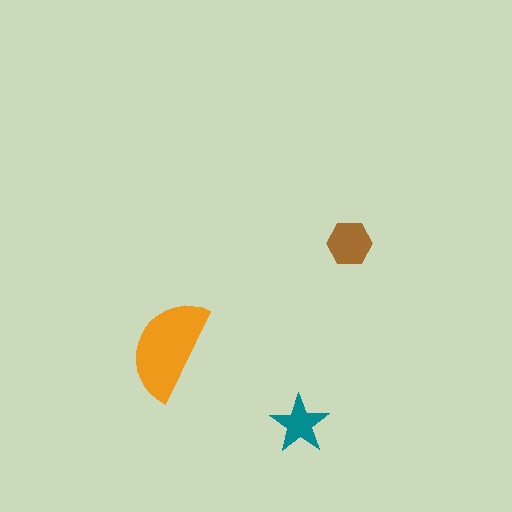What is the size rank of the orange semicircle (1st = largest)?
1st.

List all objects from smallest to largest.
The teal star, the brown hexagon, the orange semicircle.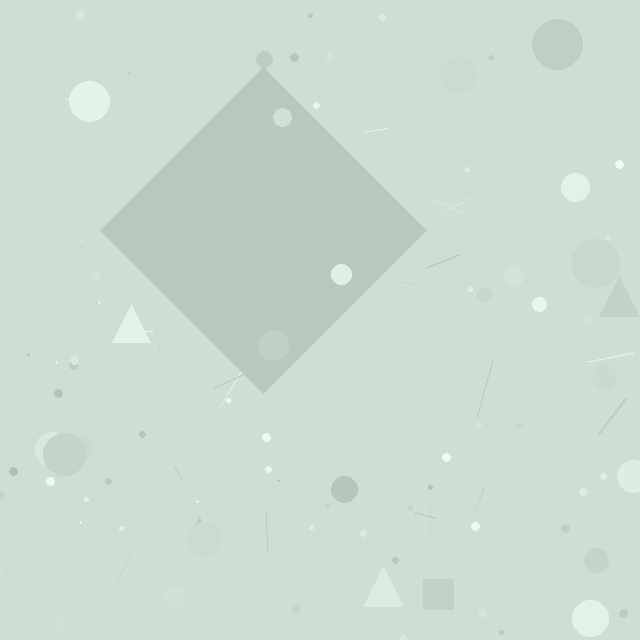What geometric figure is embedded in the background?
A diamond is embedded in the background.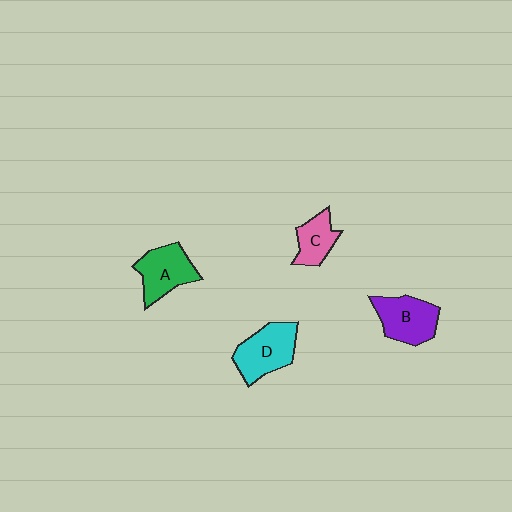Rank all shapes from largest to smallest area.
From largest to smallest: D (cyan), B (purple), A (green), C (pink).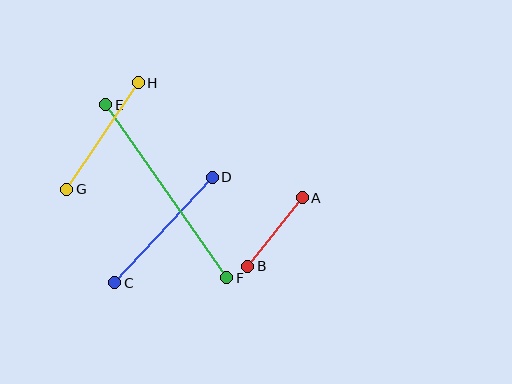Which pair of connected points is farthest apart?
Points E and F are farthest apart.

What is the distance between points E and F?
The distance is approximately 211 pixels.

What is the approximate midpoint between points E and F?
The midpoint is at approximately (166, 191) pixels.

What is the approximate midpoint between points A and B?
The midpoint is at approximately (275, 232) pixels.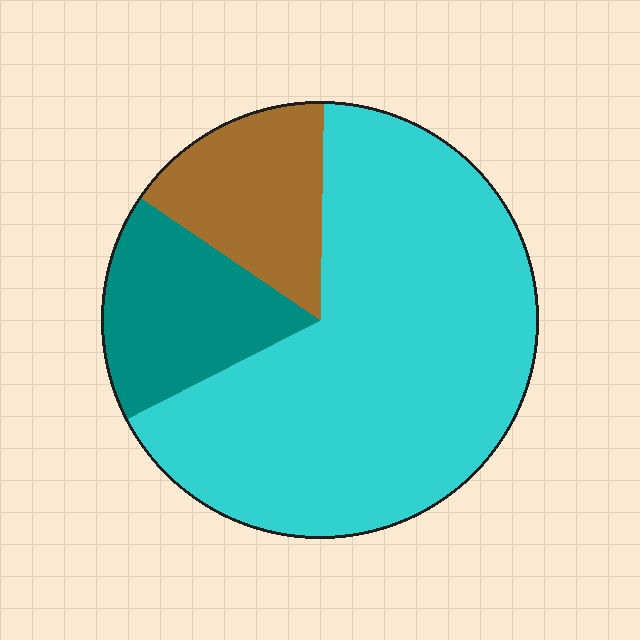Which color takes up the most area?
Cyan, at roughly 65%.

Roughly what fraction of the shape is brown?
Brown takes up about one sixth (1/6) of the shape.